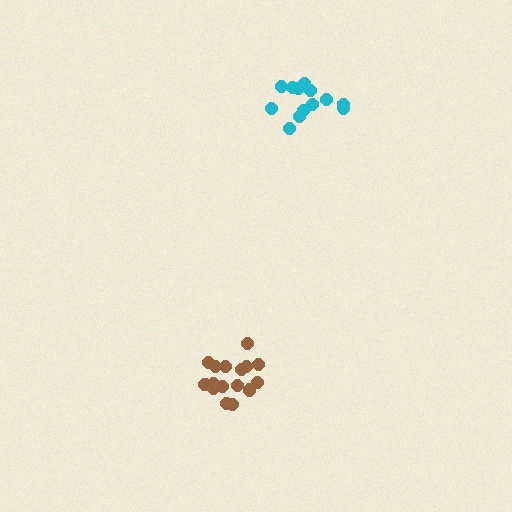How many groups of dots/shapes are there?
There are 2 groups.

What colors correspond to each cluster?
The clusters are colored: cyan, brown.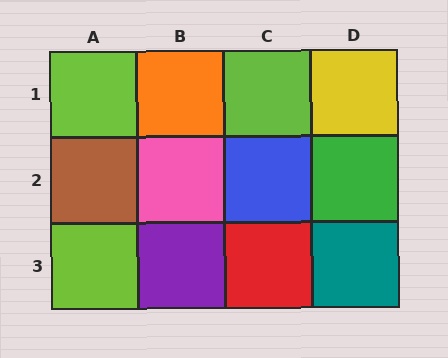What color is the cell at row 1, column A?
Lime.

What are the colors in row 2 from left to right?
Brown, pink, blue, green.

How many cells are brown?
1 cell is brown.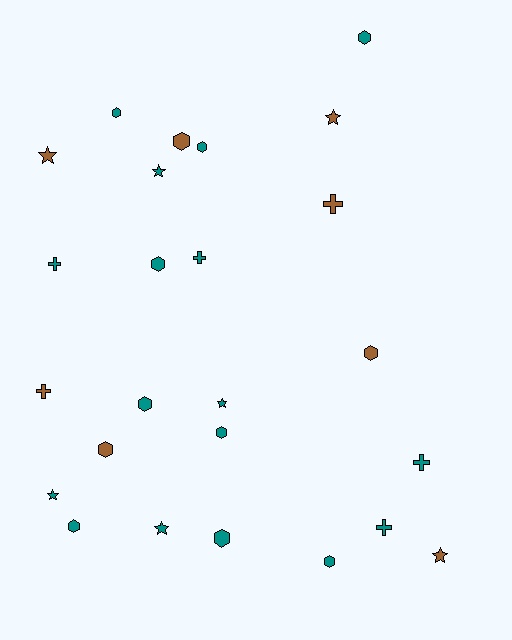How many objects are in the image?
There are 25 objects.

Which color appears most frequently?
Teal, with 17 objects.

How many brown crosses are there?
There are 2 brown crosses.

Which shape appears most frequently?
Hexagon, with 12 objects.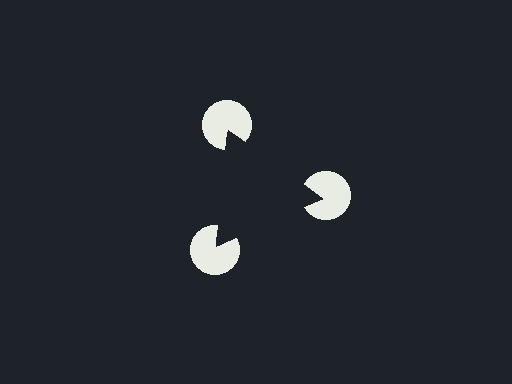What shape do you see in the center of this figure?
An illusory triangle — its edges are inferred from the aligned wedge cuts in the pac-man discs, not physically drawn.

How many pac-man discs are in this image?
There are 3 — one at each vertex of the illusory triangle.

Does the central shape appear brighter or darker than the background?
It typically appears slightly darker than the background, even though no actual brightness change is drawn.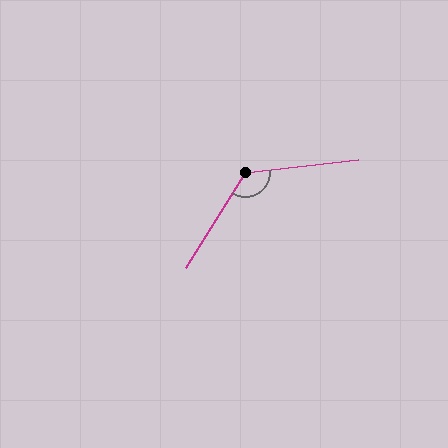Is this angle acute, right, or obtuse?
It is obtuse.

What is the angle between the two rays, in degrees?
Approximately 128 degrees.